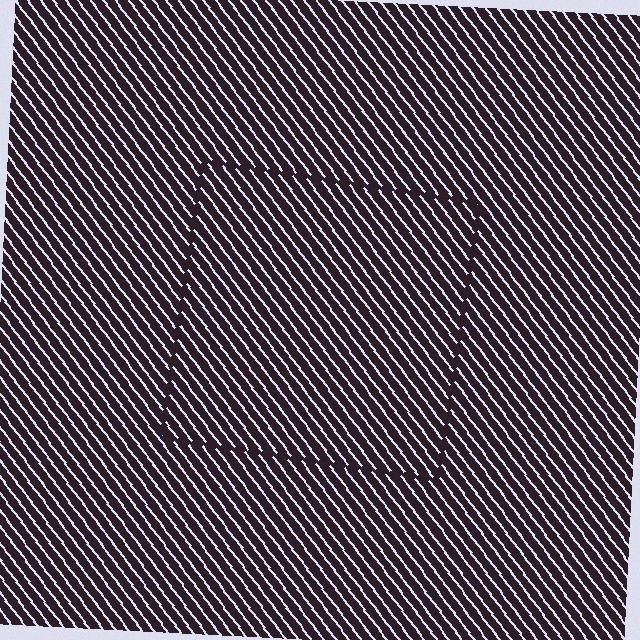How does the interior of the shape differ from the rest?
The interior of the shape contains the same grating, shifted by half a period — the contour is defined by the phase discontinuity where line-ends from the inner and outer gratings abut.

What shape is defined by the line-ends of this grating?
An illusory square. The interior of the shape contains the same grating, shifted by half a period — the contour is defined by the phase discontinuity where line-ends from the inner and outer gratings abut.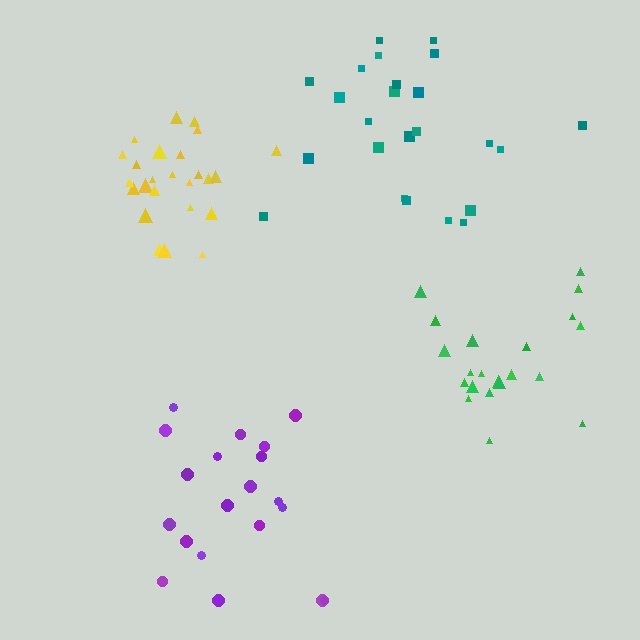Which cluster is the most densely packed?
Yellow.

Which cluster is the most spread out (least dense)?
Purple.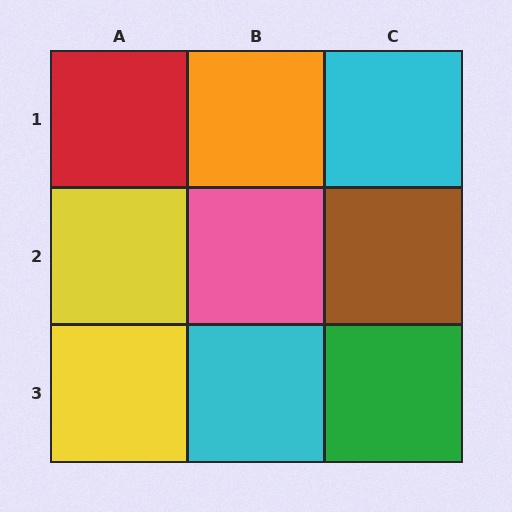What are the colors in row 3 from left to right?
Yellow, cyan, green.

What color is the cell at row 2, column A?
Yellow.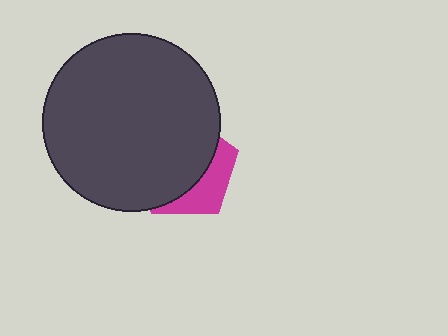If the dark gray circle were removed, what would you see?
You would see the complete magenta pentagon.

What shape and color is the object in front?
The object in front is a dark gray circle.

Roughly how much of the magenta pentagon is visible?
A small part of it is visible (roughly 32%).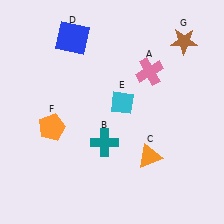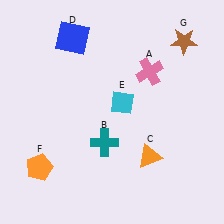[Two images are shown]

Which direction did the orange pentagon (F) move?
The orange pentagon (F) moved down.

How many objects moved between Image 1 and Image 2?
1 object moved between the two images.